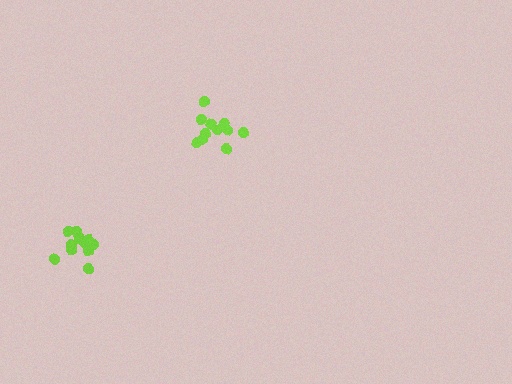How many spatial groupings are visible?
There are 2 spatial groupings.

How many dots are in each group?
Group 1: 13 dots, Group 2: 12 dots (25 total).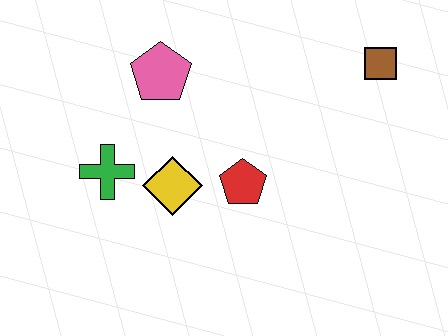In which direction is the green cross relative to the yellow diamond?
The green cross is to the left of the yellow diamond.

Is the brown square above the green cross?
Yes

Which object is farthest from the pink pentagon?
The brown square is farthest from the pink pentagon.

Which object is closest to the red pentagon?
The yellow diamond is closest to the red pentagon.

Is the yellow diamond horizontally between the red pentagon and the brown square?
No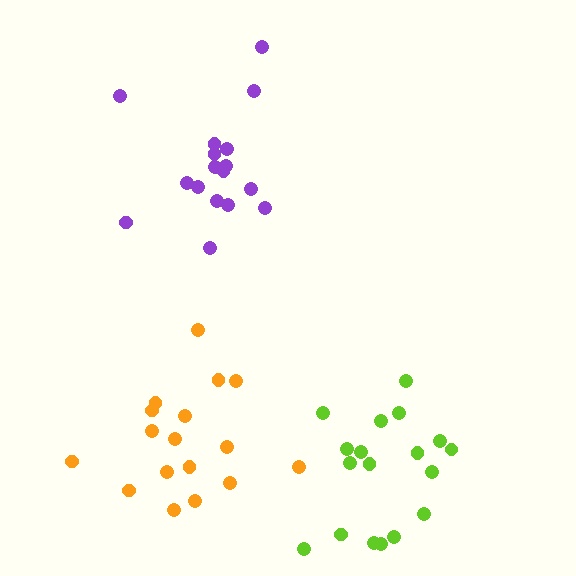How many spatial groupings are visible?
There are 3 spatial groupings.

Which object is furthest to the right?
The lime cluster is rightmost.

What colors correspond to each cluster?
The clusters are colored: lime, purple, orange.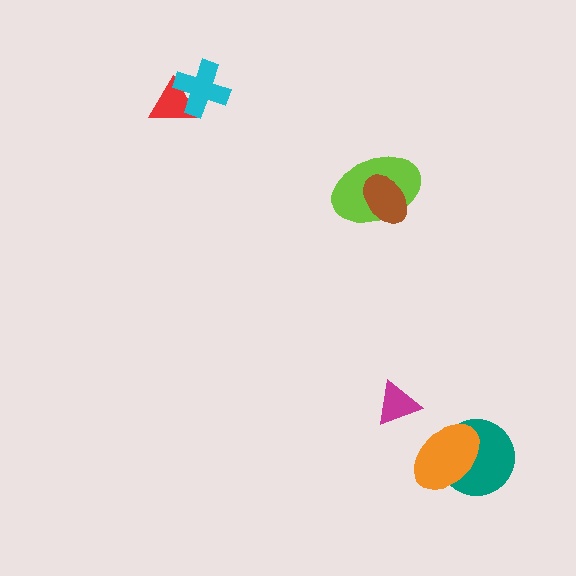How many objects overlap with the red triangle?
1 object overlaps with the red triangle.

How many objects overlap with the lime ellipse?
1 object overlaps with the lime ellipse.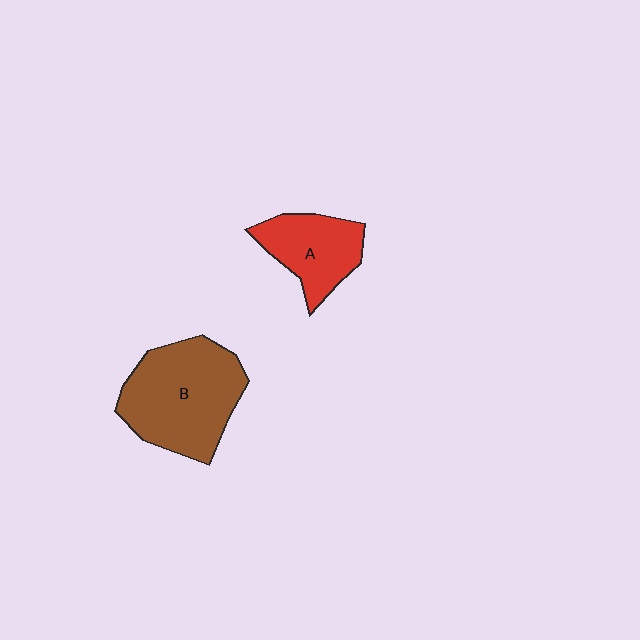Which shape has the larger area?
Shape B (brown).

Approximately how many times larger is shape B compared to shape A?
Approximately 1.7 times.